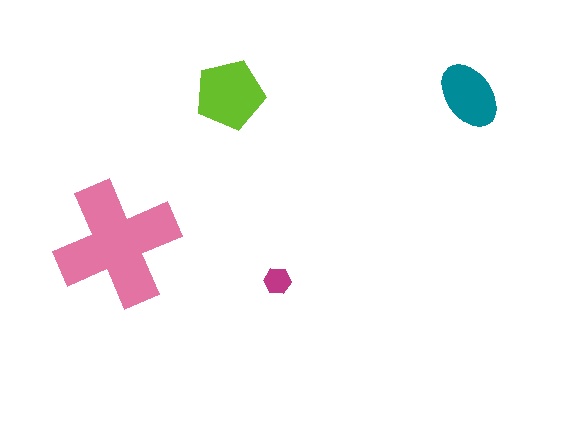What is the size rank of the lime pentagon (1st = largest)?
2nd.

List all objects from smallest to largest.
The magenta hexagon, the teal ellipse, the lime pentagon, the pink cross.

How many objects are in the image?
There are 4 objects in the image.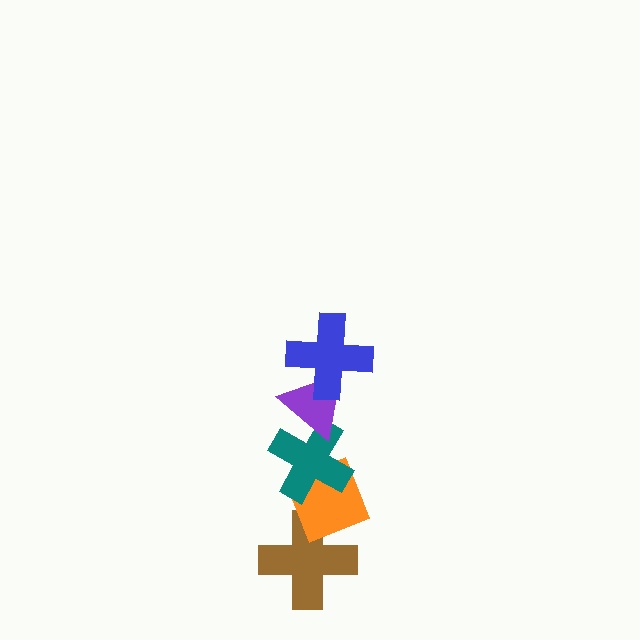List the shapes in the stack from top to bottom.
From top to bottom: the blue cross, the purple triangle, the teal cross, the orange diamond, the brown cross.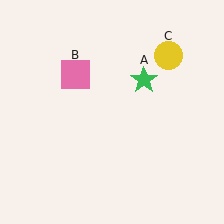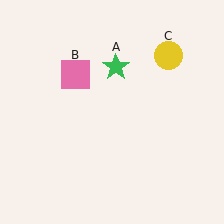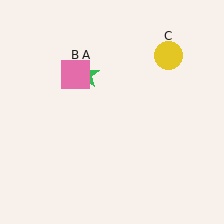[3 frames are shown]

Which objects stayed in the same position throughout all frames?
Pink square (object B) and yellow circle (object C) remained stationary.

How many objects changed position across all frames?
1 object changed position: green star (object A).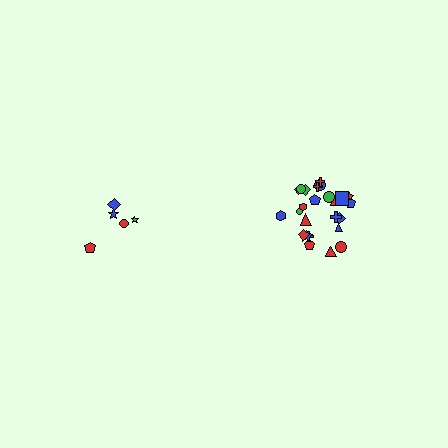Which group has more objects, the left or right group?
The right group.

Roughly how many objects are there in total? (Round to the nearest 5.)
Roughly 30 objects in total.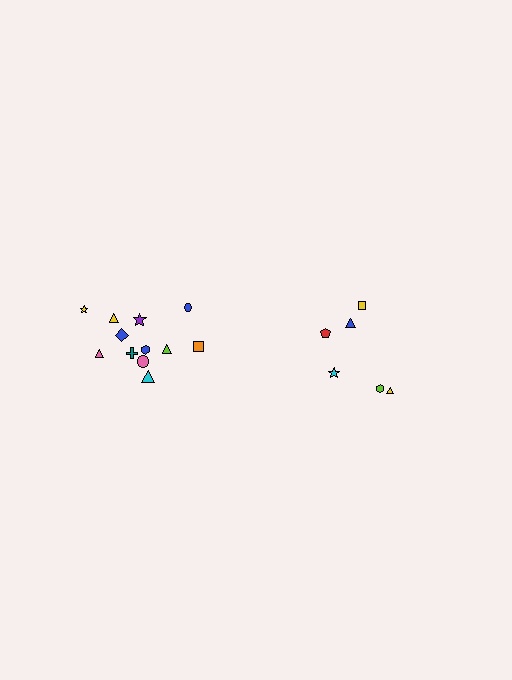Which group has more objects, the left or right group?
The left group.